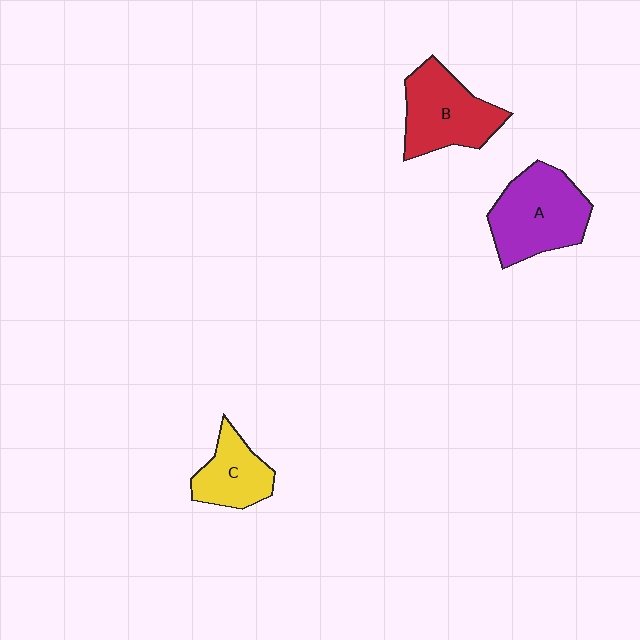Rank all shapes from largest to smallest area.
From largest to smallest: A (purple), B (red), C (yellow).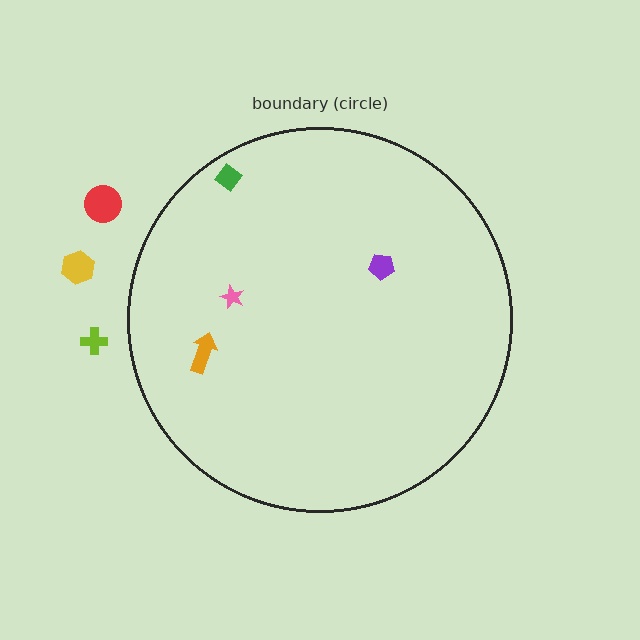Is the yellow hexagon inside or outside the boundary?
Outside.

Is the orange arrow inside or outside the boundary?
Inside.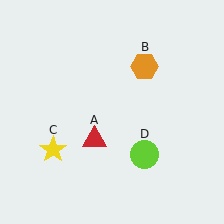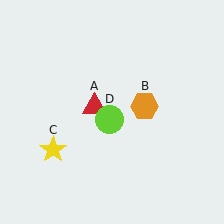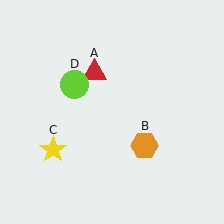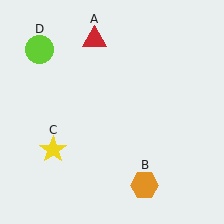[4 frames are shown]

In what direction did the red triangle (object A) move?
The red triangle (object A) moved up.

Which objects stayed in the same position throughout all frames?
Yellow star (object C) remained stationary.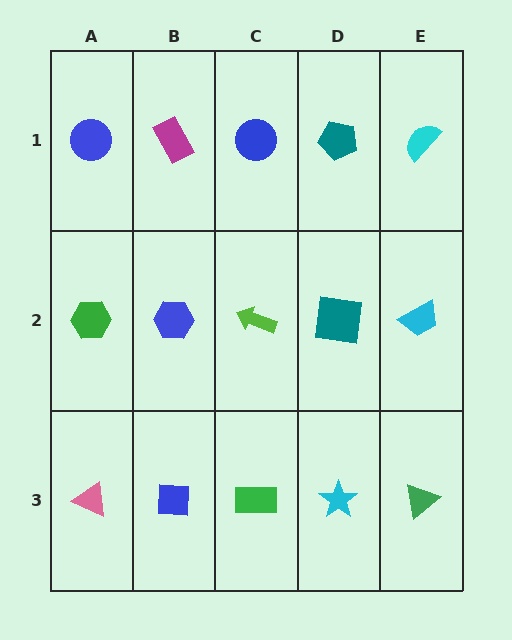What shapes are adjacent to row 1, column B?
A blue hexagon (row 2, column B), a blue circle (row 1, column A), a blue circle (row 1, column C).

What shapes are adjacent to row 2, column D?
A teal pentagon (row 1, column D), a cyan star (row 3, column D), a lime arrow (row 2, column C), a cyan trapezoid (row 2, column E).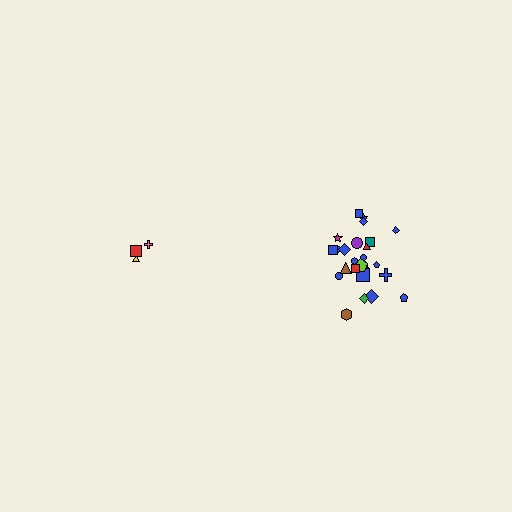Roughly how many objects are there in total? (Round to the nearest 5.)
Roughly 30 objects in total.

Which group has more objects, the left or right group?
The right group.